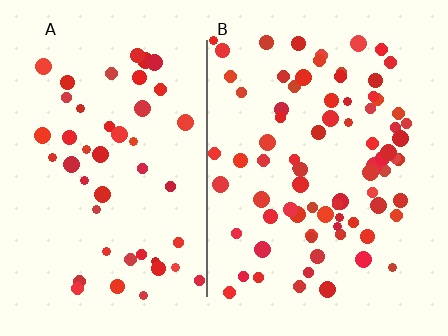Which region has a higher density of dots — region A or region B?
B (the right).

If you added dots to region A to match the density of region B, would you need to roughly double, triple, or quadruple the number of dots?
Approximately double.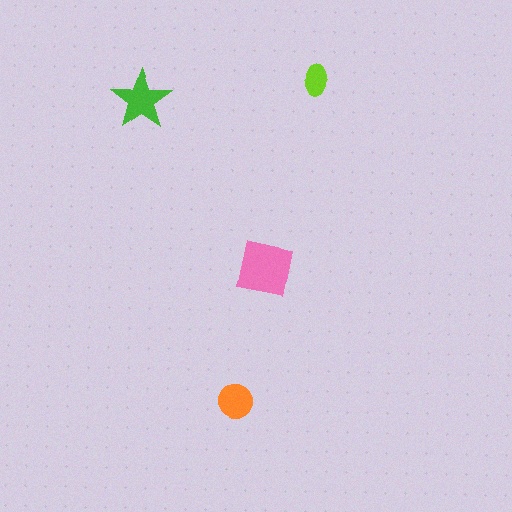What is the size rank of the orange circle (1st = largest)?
3rd.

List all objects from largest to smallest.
The pink square, the green star, the orange circle, the lime ellipse.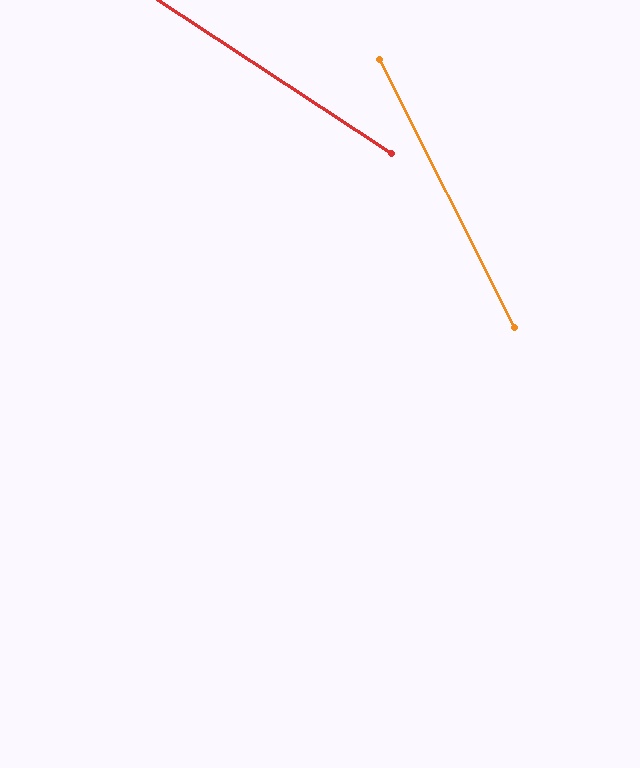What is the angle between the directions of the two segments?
Approximately 30 degrees.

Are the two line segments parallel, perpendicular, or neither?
Neither parallel nor perpendicular — they differ by about 30°.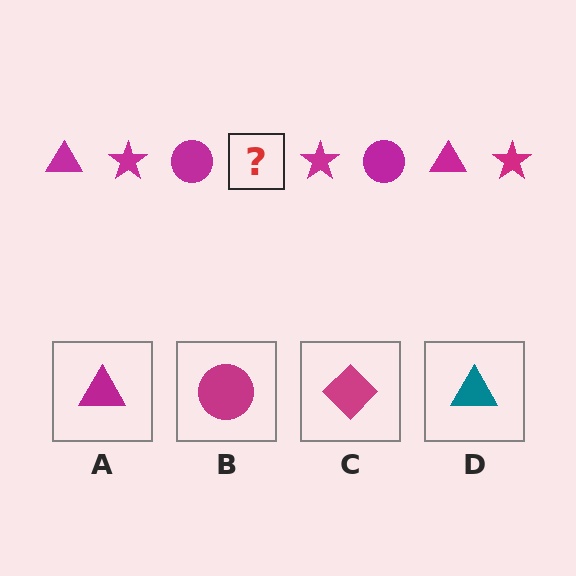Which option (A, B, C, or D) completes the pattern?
A.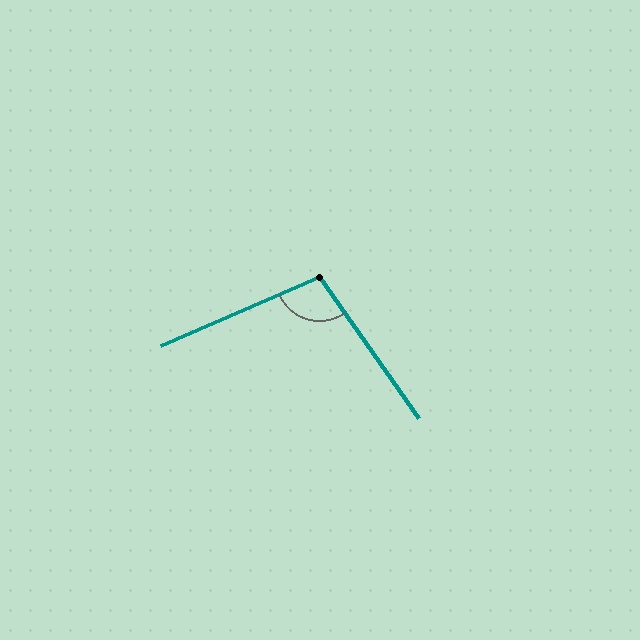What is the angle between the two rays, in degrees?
Approximately 102 degrees.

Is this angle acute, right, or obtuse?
It is obtuse.